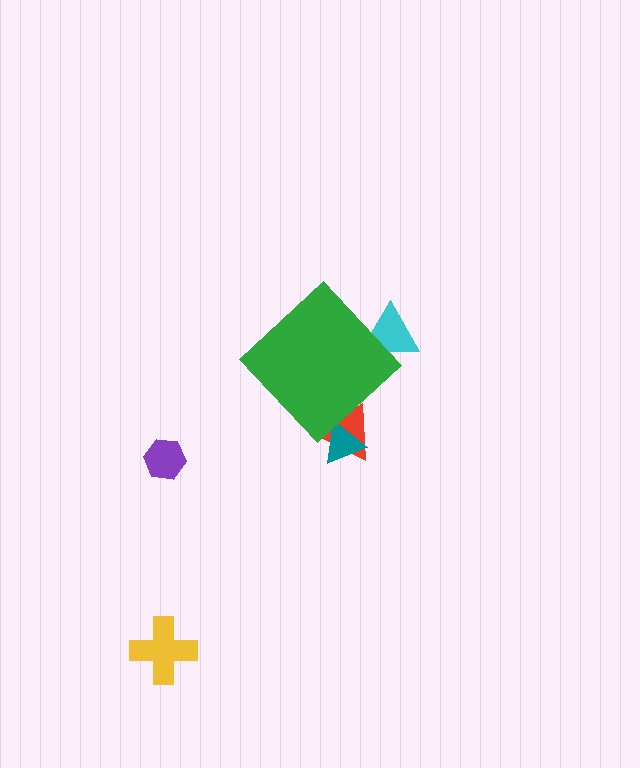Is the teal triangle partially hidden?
Yes, the teal triangle is partially hidden behind the green diamond.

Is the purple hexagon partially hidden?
No, the purple hexagon is fully visible.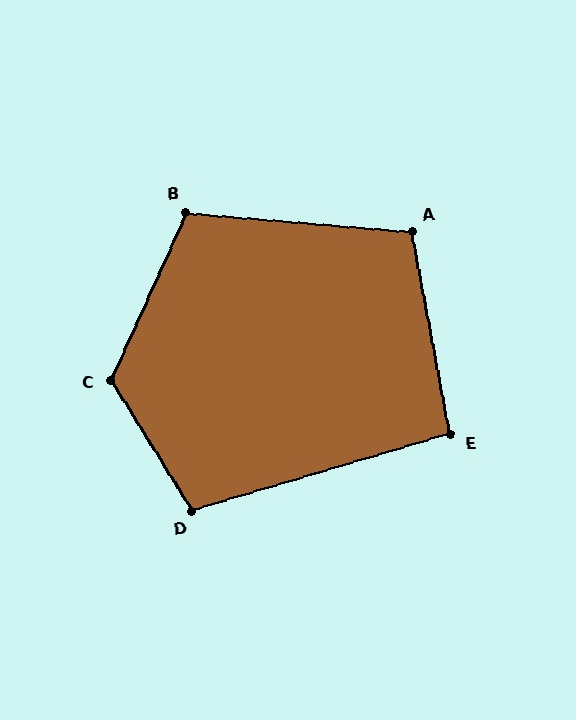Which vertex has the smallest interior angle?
E, at approximately 96 degrees.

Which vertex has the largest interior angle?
C, at approximately 124 degrees.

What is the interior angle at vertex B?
Approximately 110 degrees (obtuse).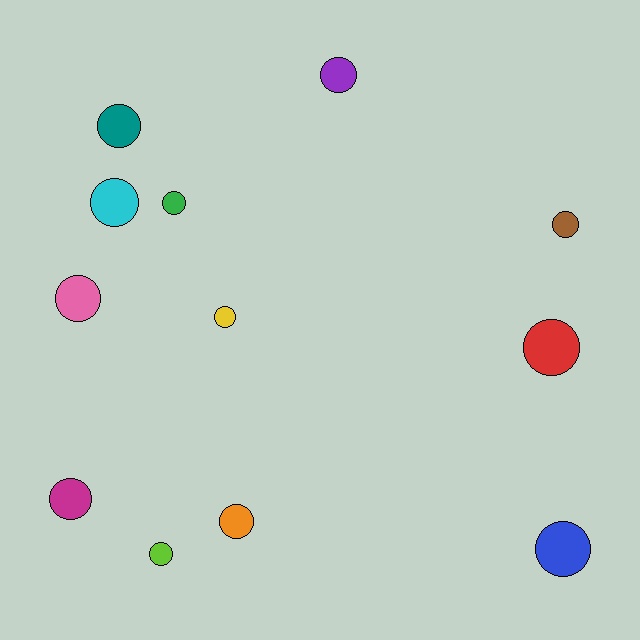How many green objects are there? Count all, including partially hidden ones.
There is 1 green object.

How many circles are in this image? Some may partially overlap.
There are 12 circles.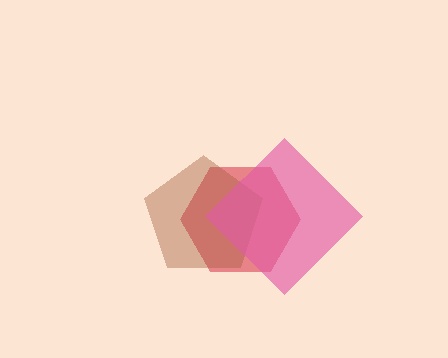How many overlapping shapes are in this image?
There are 3 overlapping shapes in the image.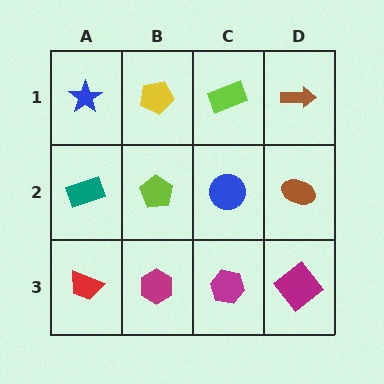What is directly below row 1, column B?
A lime pentagon.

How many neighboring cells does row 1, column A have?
2.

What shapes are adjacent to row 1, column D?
A brown ellipse (row 2, column D), a lime rectangle (row 1, column C).